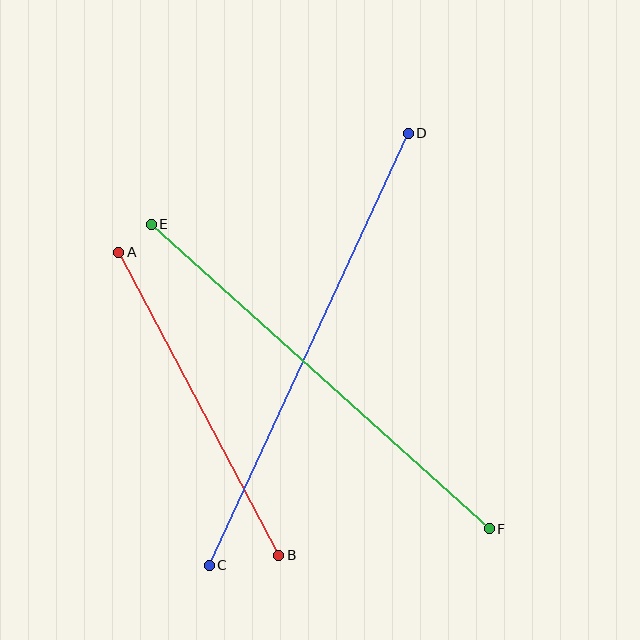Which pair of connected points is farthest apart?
Points C and D are farthest apart.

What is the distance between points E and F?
The distance is approximately 455 pixels.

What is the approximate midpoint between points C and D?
The midpoint is at approximately (309, 349) pixels.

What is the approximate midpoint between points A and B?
The midpoint is at approximately (199, 404) pixels.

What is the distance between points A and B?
The distance is approximately 342 pixels.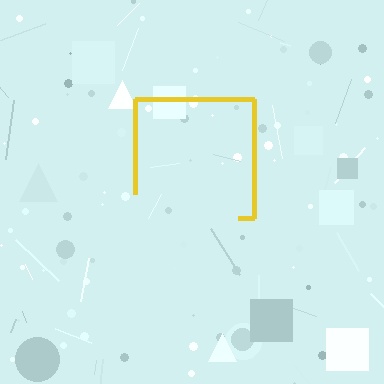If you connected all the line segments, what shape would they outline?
They would outline a square.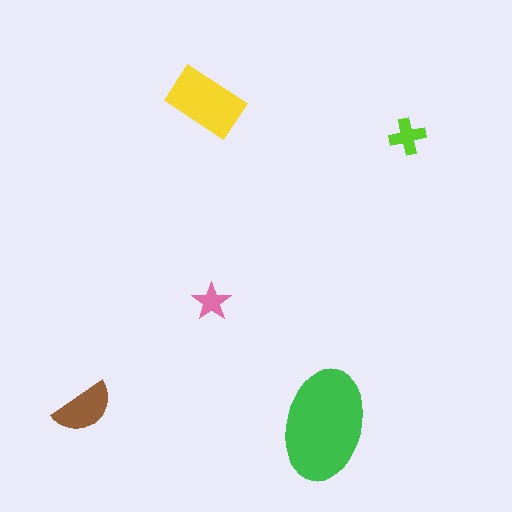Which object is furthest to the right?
The lime cross is rightmost.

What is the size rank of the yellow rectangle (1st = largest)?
2nd.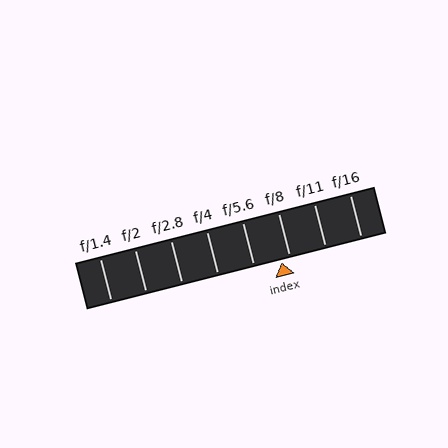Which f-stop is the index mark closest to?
The index mark is closest to f/8.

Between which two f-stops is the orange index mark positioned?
The index mark is between f/5.6 and f/8.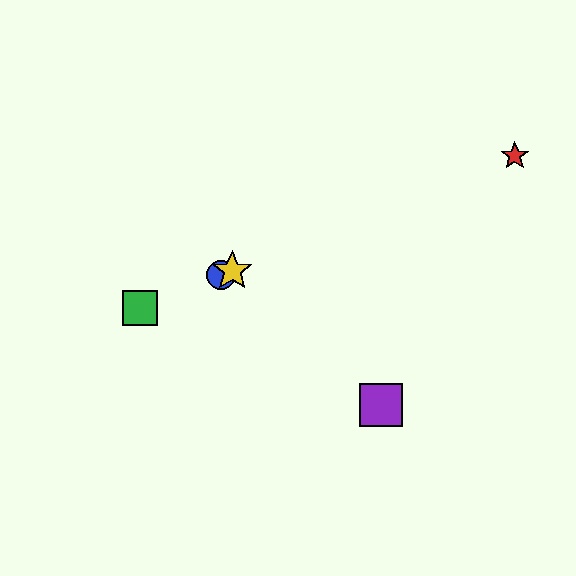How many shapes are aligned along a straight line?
4 shapes (the red star, the blue circle, the green square, the yellow star) are aligned along a straight line.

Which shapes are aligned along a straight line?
The red star, the blue circle, the green square, the yellow star are aligned along a straight line.